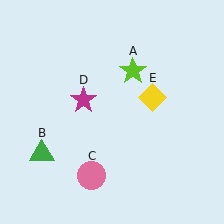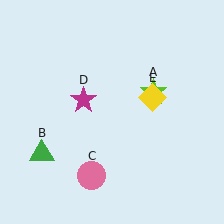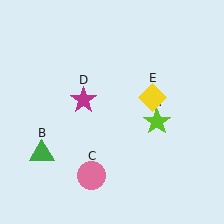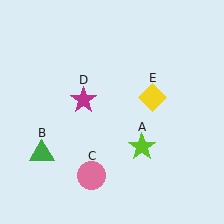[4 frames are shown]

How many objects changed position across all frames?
1 object changed position: lime star (object A).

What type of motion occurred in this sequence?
The lime star (object A) rotated clockwise around the center of the scene.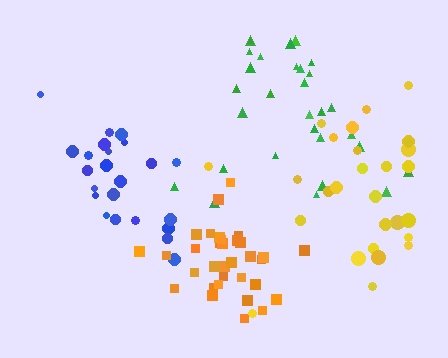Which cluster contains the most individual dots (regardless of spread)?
Orange (34).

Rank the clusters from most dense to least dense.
orange, blue, green, yellow.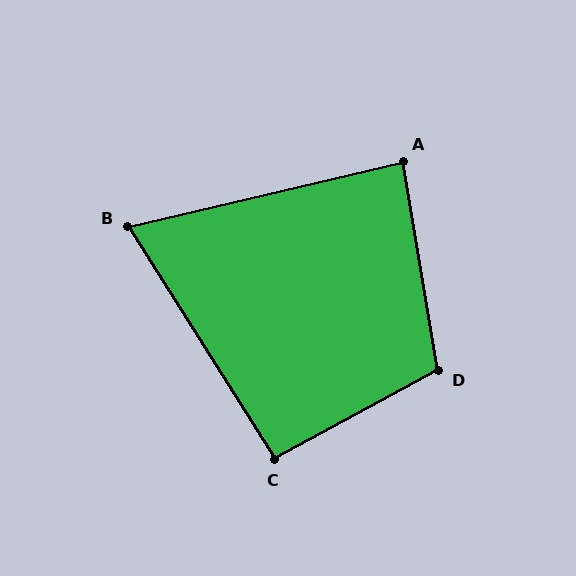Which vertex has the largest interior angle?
D, at approximately 109 degrees.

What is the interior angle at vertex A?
Approximately 86 degrees (approximately right).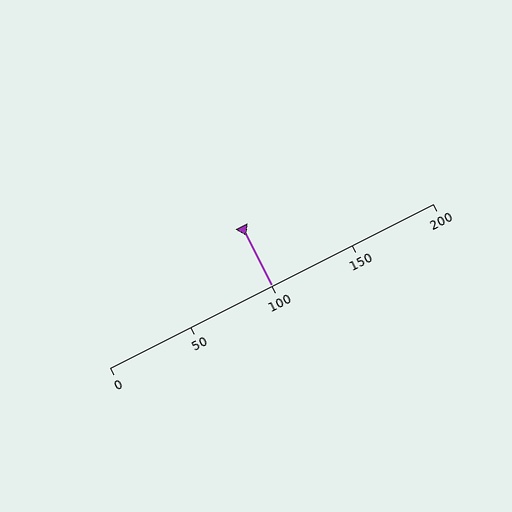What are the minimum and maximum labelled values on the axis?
The axis runs from 0 to 200.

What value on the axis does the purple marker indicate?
The marker indicates approximately 100.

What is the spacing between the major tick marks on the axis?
The major ticks are spaced 50 apart.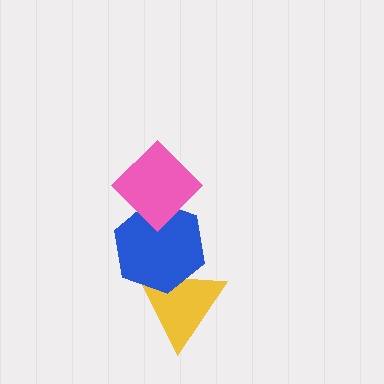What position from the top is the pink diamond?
The pink diamond is 1st from the top.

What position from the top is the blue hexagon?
The blue hexagon is 2nd from the top.